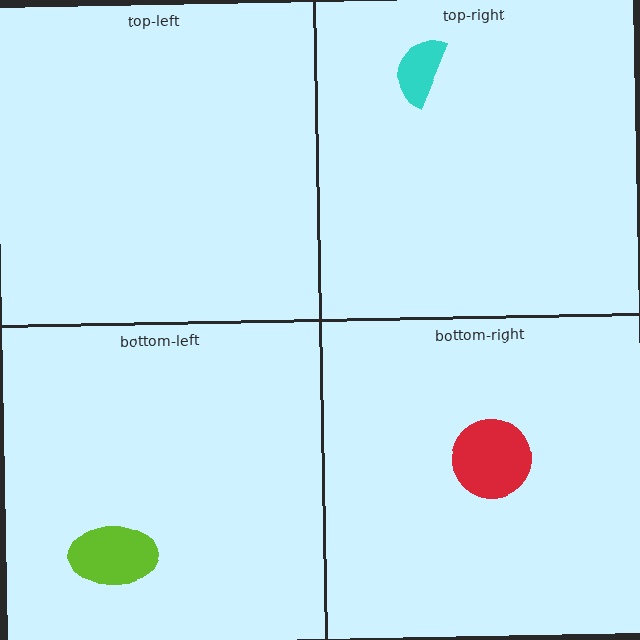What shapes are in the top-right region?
The cyan semicircle.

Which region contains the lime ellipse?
The bottom-left region.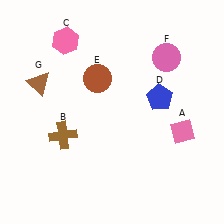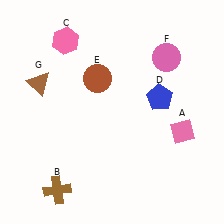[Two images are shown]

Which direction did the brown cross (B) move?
The brown cross (B) moved down.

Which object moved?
The brown cross (B) moved down.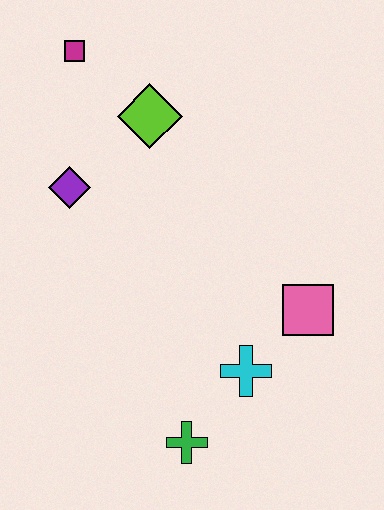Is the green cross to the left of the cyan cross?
Yes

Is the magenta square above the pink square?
Yes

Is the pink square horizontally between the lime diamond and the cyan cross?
No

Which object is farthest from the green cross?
The magenta square is farthest from the green cross.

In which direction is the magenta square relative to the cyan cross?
The magenta square is above the cyan cross.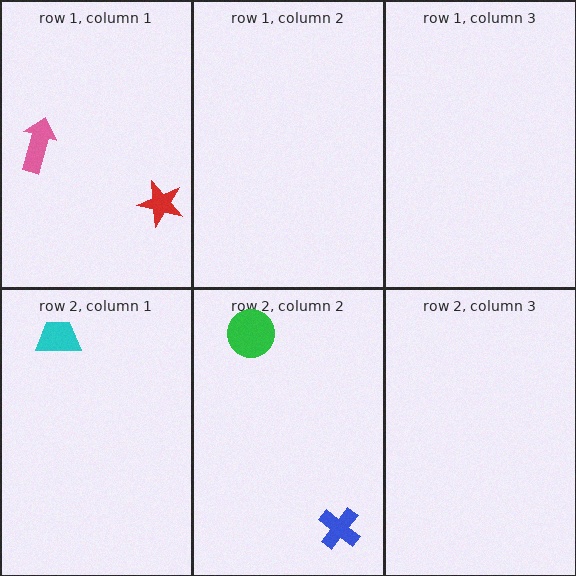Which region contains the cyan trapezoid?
The row 2, column 1 region.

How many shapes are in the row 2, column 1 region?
1.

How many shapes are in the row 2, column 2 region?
2.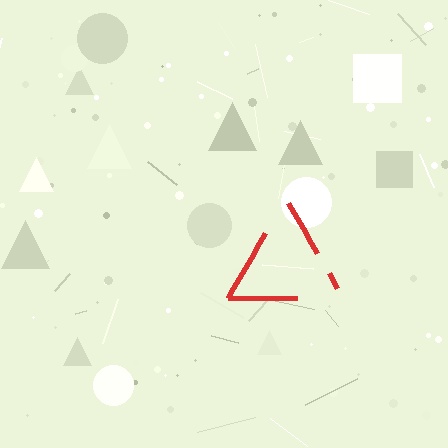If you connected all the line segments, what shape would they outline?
They would outline a triangle.